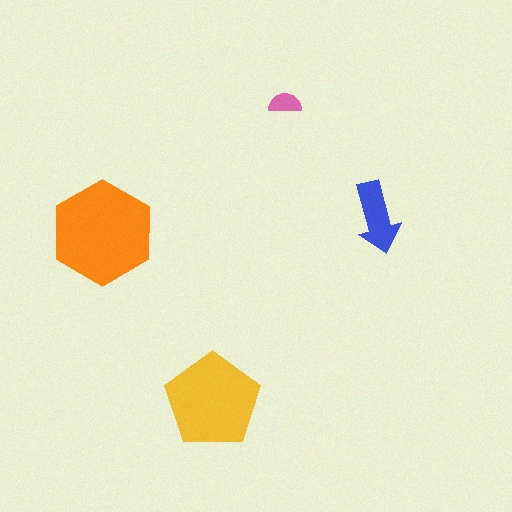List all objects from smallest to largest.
The pink semicircle, the blue arrow, the yellow pentagon, the orange hexagon.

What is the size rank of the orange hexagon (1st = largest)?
1st.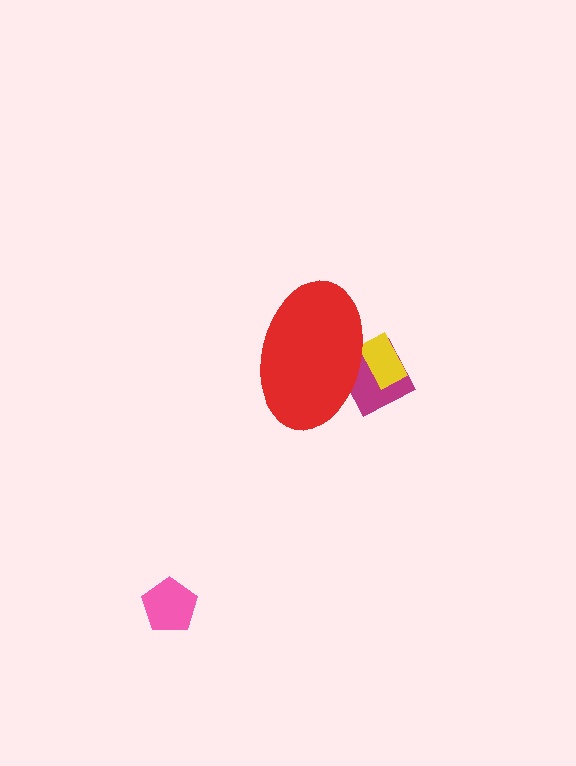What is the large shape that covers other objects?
A red ellipse.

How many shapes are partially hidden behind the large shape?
2 shapes are partially hidden.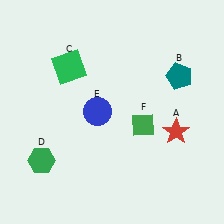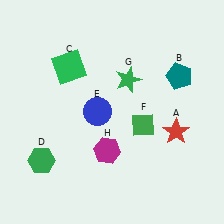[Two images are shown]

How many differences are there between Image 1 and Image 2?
There are 2 differences between the two images.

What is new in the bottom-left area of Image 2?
A magenta hexagon (H) was added in the bottom-left area of Image 2.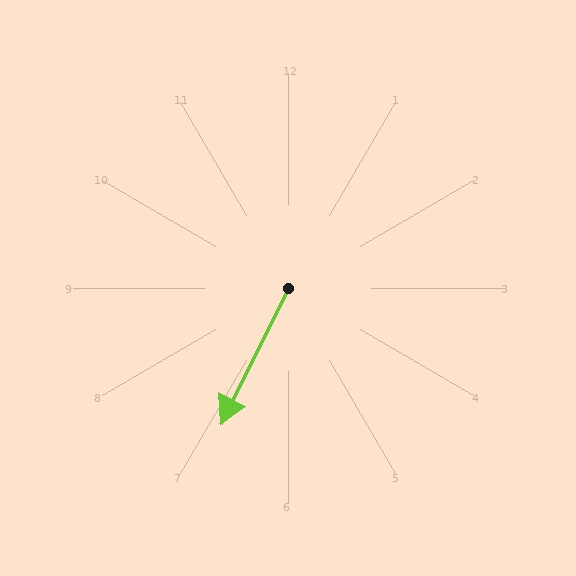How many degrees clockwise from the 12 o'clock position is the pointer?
Approximately 207 degrees.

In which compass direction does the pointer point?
Southwest.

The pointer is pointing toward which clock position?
Roughly 7 o'clock.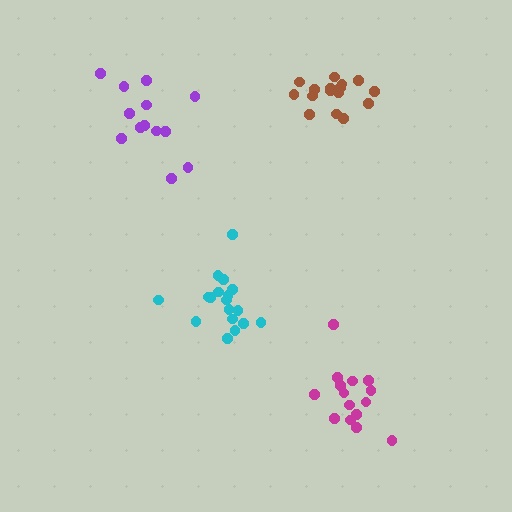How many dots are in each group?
Group 1: 13 dots, Group 2: 18 dots, Group 3: 16 dots, Group 4: 15 dots (62 total).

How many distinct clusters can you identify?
There are 4 distinct clusters.